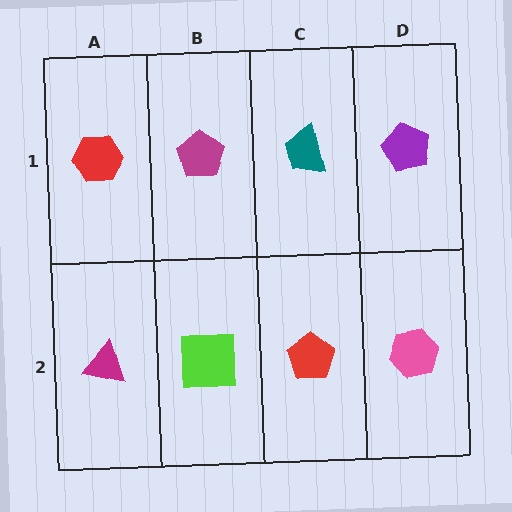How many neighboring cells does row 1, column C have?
3.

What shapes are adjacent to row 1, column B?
A lime square (row 2, column B), a red hexagon (row 1, column A), a teal trapezoid (row 1, column C).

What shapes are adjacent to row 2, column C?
A teal trapezoid (row 1, column C), a lime square (row 2, column B), a pink hexagon (row 2, column D).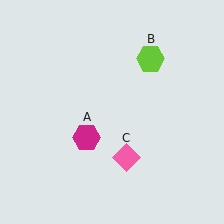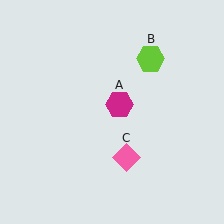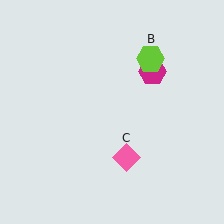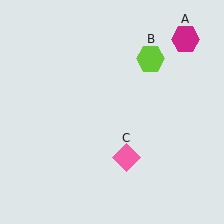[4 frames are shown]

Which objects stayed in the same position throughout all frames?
Lime hexagon (object B) and pink diamond (object C) remained stationary.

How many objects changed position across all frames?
1 object changed position: magenta hexagon (object A).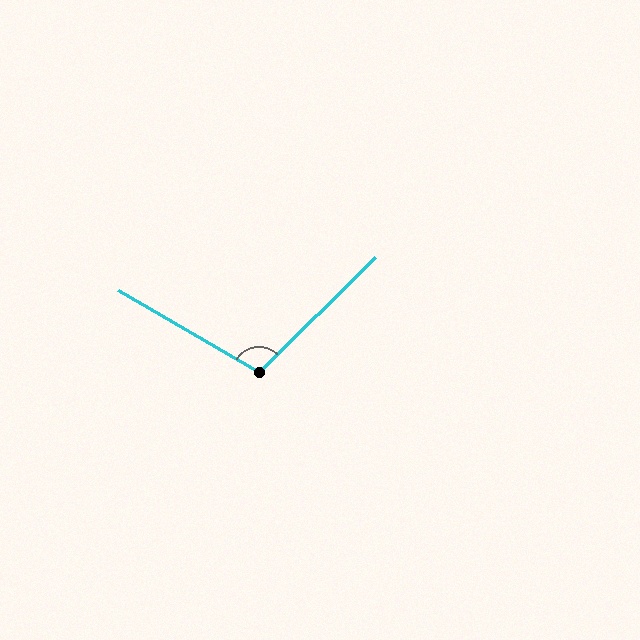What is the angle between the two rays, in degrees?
Approximately 105 degrees.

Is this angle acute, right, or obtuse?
It is obtuse.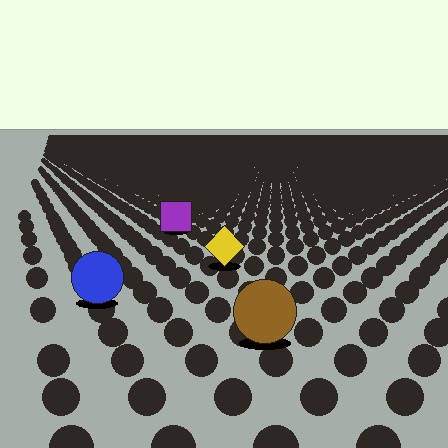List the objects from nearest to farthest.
From nearest to farthest: the brown circle, the blue circle, the yellow diamond, the purple square.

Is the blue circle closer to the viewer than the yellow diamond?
Yes. The blue circle is closer — you can tell from the texture gradient: the ground texture is coarser near it.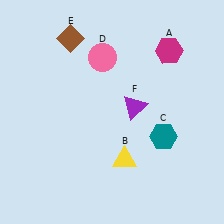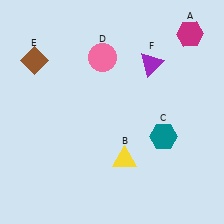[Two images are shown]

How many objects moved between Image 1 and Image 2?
3 objects moved between the two images.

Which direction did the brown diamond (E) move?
The brown diamond (E) moved left.